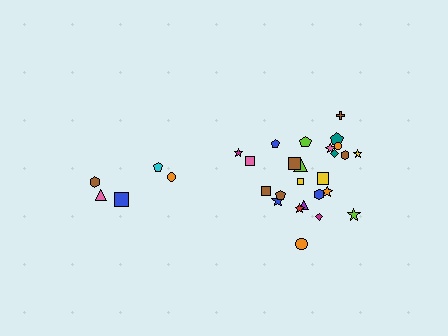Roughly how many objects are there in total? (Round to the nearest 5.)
Roughly 30 objects in total.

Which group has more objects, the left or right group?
The right group.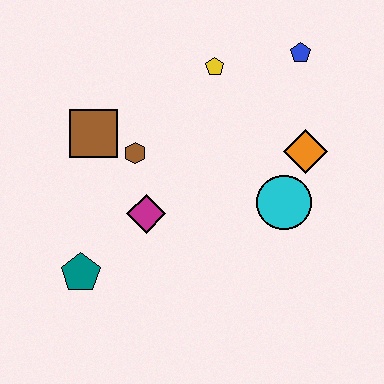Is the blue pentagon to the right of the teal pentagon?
Yes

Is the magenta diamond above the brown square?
No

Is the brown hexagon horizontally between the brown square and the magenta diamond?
Yes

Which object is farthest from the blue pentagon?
The teal pentagon is farthest from the blue pentagon.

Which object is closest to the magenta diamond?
The brown hexagon is closest to the magenta diamond.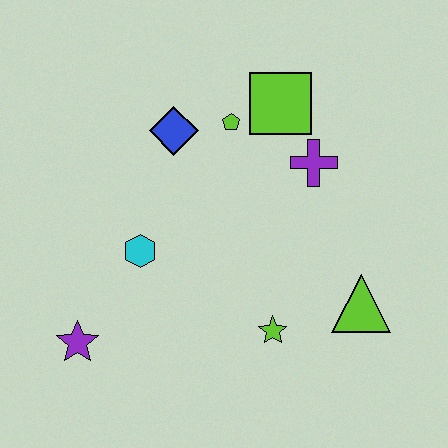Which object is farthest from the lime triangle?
The purple star is farthest from the lime triangle.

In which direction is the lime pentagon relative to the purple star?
The lime pentagon is above the purple star.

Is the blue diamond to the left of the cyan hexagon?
No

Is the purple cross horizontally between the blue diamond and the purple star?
No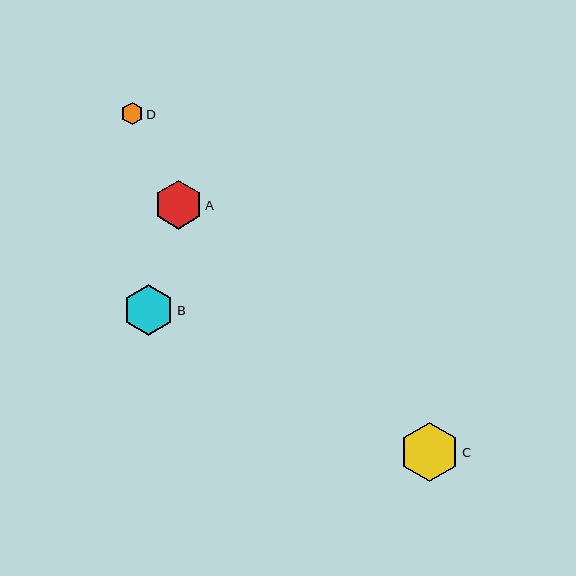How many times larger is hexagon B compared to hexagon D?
Hexagon B is approximately 2.2 times the size of hexagon D.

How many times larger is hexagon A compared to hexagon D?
Hexagon A is approximately 2.1 times the size of hexagon D.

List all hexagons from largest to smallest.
From largest to smallest: C, B, A, D.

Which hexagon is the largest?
Hexagon C is the largest with a size of approximately 59 pixels.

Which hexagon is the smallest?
Hexagon D is the smallest with a size of approximately 23 pixels.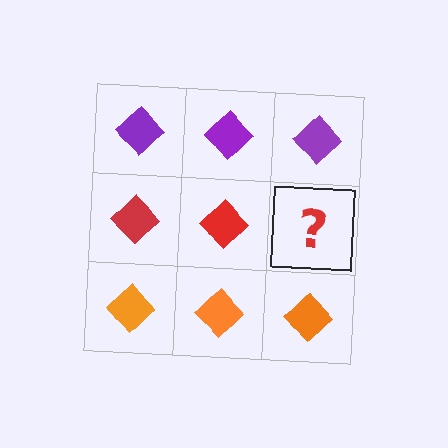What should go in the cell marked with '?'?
The missing cell should contain a red diamond.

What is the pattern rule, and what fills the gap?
The rule is that each row has a consistent color. The gap should be filled with a red diamond.